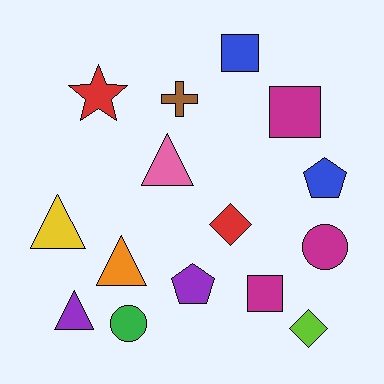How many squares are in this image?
There are 3 squares.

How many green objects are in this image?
There is 1 green object.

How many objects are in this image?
There are 15 objects.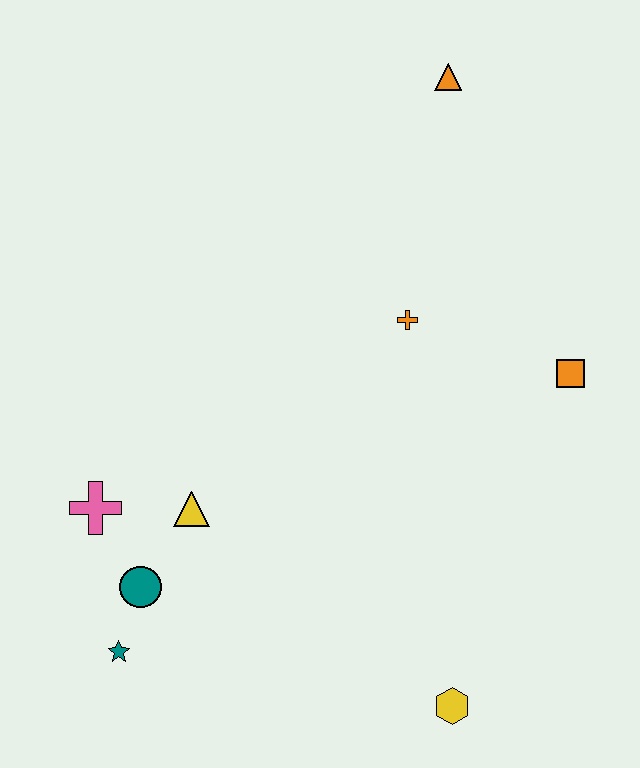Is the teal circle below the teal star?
No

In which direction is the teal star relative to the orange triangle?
The teal star is below the orange triangle.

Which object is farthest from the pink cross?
The orange triangle is farthest from the pink cross.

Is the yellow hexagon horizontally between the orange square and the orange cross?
Yes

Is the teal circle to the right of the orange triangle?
No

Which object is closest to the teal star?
The teal circle is closest to the teal star.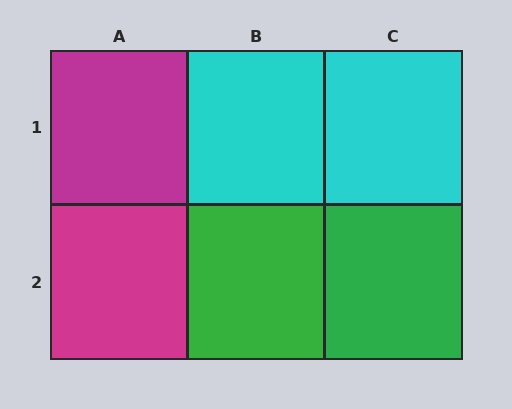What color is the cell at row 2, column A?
Magenta.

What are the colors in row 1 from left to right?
Magenta, cyan, cyan.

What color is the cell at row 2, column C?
Green.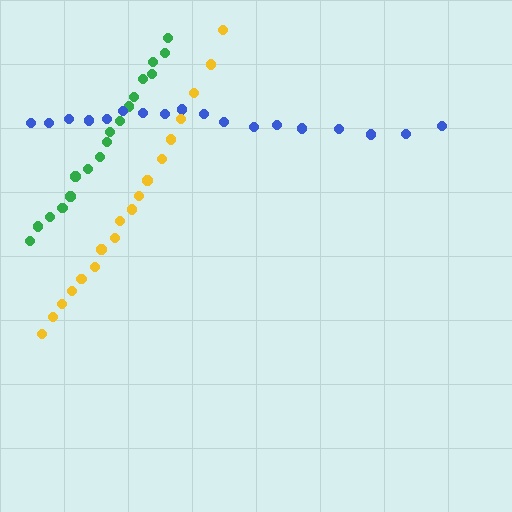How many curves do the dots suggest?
There are 3 distinct paths.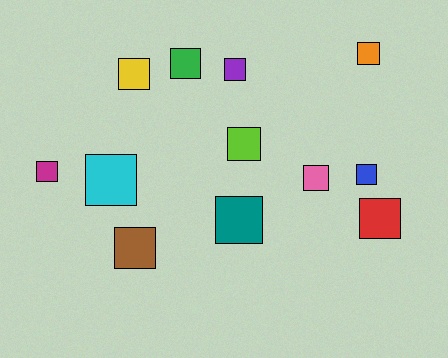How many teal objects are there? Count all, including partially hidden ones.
There is 1 teal object.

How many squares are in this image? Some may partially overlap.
There are 12 squares.